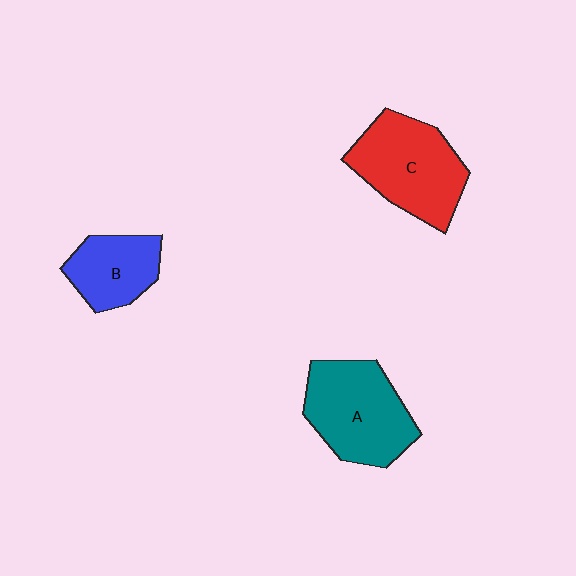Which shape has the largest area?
Shape A (teal).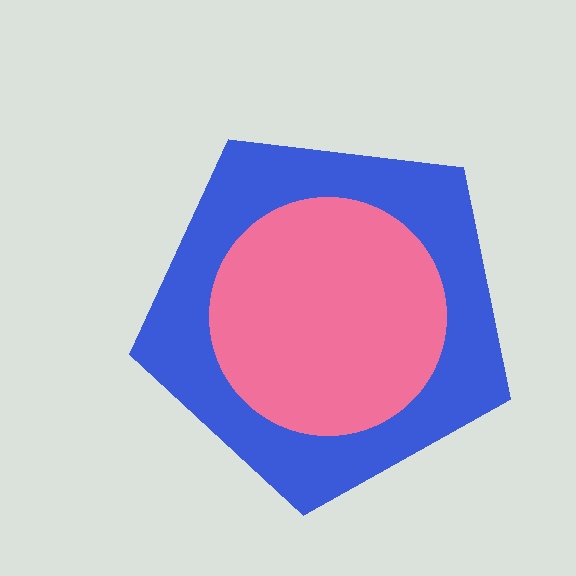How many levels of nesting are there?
2.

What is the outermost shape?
The blue pentagon.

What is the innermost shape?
The pink circle.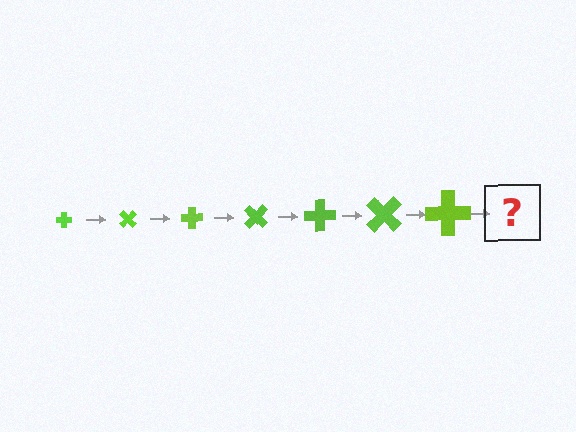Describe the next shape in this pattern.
It should be a cross, larger than the previous one and rotated 315 degrees from the start.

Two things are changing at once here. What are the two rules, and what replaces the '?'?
The two rules are that the cross grows larger each step and it rotates 45 degrees each step. The '?' should be a cross, larger than the previous one and rotated 315 degrees from the start.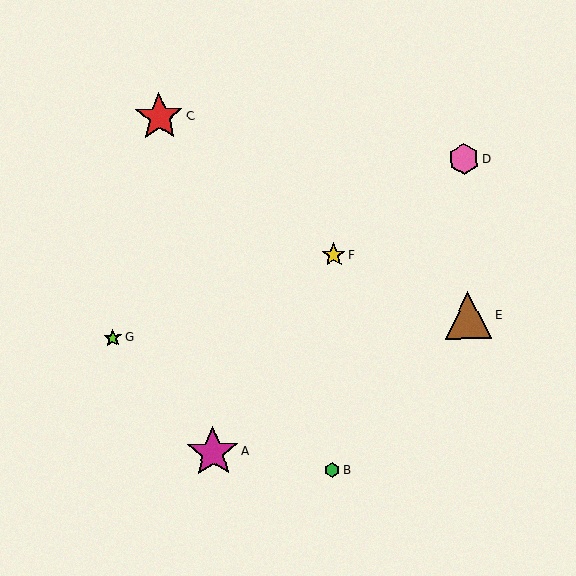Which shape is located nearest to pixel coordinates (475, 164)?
The pink hexagon (labeled D) at (464, 159) is nearest to that location.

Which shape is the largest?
The magenta star (labeled A) is the largest.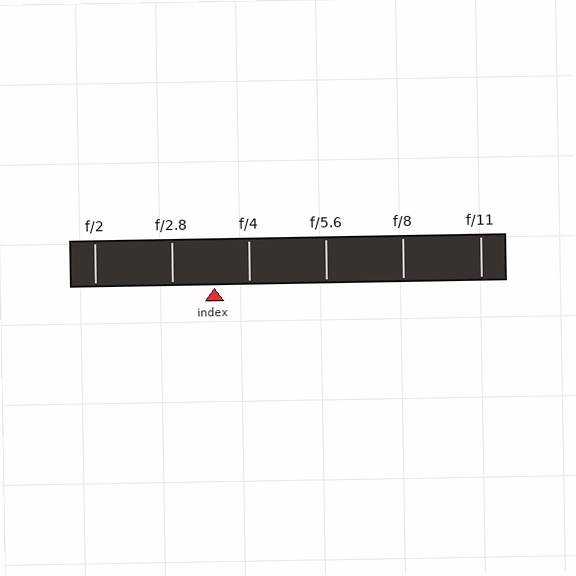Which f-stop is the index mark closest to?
The index mark is closest to f/4.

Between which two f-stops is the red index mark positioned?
The index mark is between f/2.8 and f/4.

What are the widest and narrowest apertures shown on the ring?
The widest aperture shown is f/2 and the narrowest is f/11.